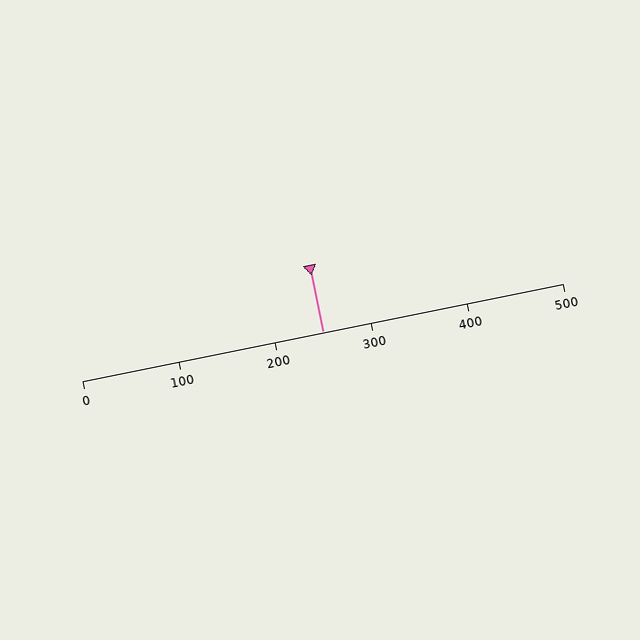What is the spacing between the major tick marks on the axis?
The major ticks are spaced 100 apart.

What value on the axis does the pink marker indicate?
The marker indicates approximately 250.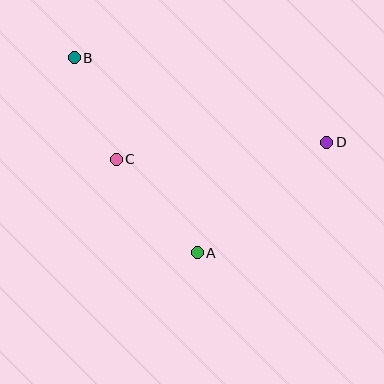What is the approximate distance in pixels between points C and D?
The distance between C and D is approximately 211 pixels.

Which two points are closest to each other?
Points B and C are closest to each other.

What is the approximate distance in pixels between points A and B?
The distance between A and B is approximately 231 pixels.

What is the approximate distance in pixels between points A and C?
The distance between A and C is approximately 124 pixels.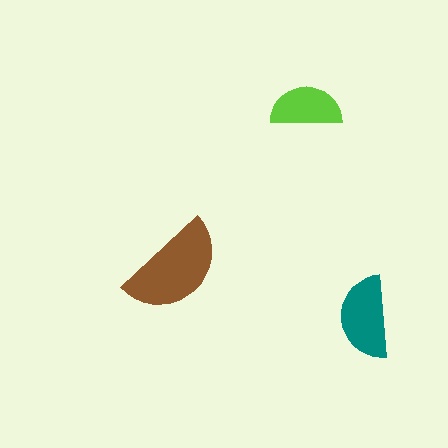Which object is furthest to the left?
The brown semicircle is leftmost.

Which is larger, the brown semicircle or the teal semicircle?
The brown one.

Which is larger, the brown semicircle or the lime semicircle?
The brown one.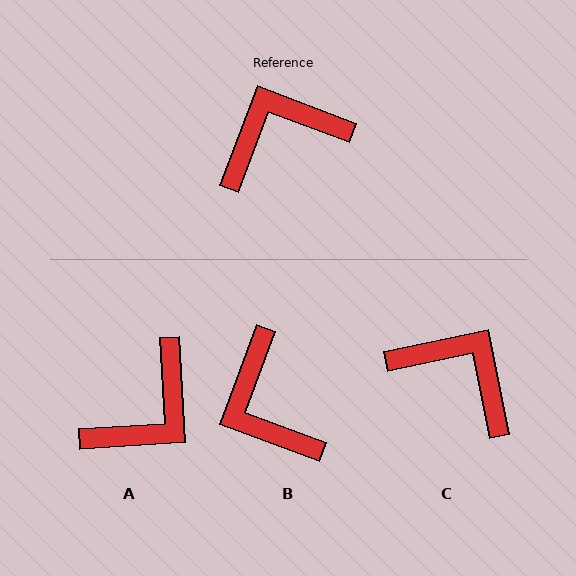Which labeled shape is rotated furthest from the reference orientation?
A, about 156 degrees away.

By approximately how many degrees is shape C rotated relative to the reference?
Approximately 57 degrees clockwise.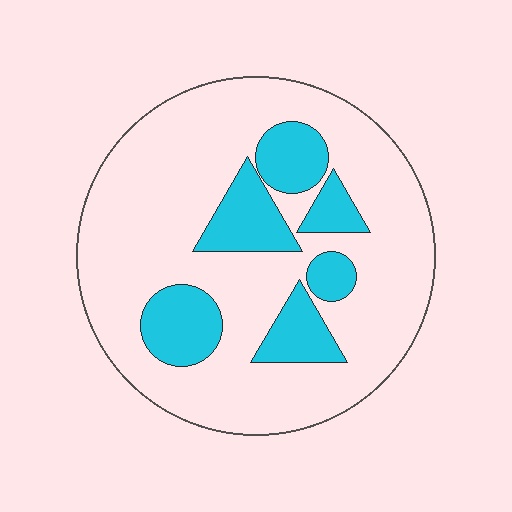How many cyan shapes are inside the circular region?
6.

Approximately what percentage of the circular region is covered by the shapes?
Approximately 25%.